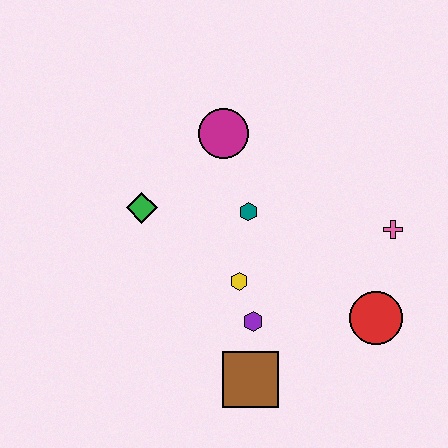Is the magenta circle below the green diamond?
No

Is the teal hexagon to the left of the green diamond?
No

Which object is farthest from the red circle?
The green diamond is farthest from the red circle.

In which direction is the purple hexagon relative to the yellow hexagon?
The purple hexagon is below the yellow hexagon.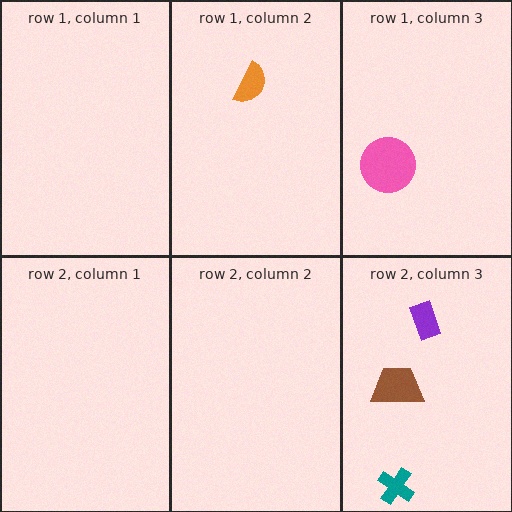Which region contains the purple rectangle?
The row 2, column 3 region.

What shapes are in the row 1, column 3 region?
The pink circle.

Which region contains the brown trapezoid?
The row 2, column 3 region.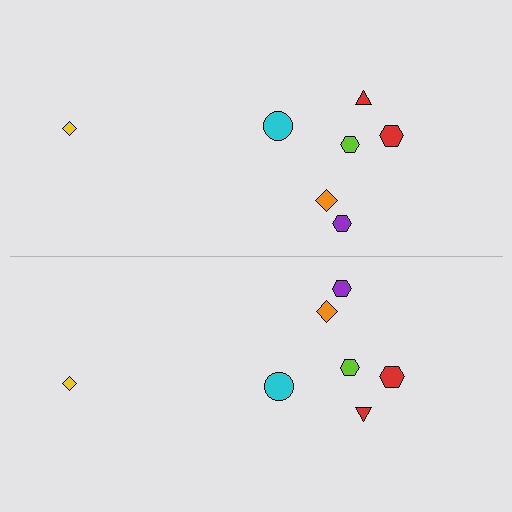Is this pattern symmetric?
Yes, this pattern has bilateral (reflection) symmetry.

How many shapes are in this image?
There are 14 shapes in this image.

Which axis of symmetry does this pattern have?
The pattern has a horizontal axis of symmetry running through the center of the image.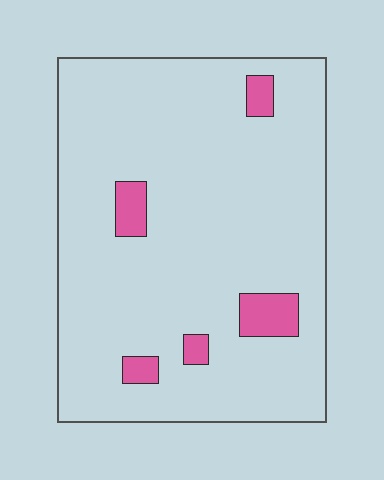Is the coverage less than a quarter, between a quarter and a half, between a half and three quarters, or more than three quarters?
Less than a quarter.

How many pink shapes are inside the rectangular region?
5.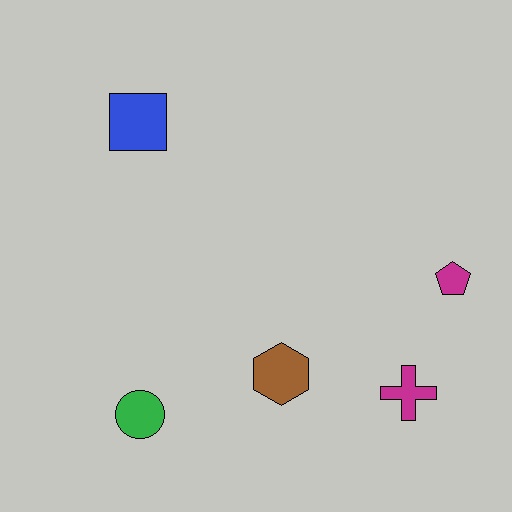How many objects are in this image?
There are 5 objects.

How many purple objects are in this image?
There are no purple objects.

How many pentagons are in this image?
There is 1 pentagon.